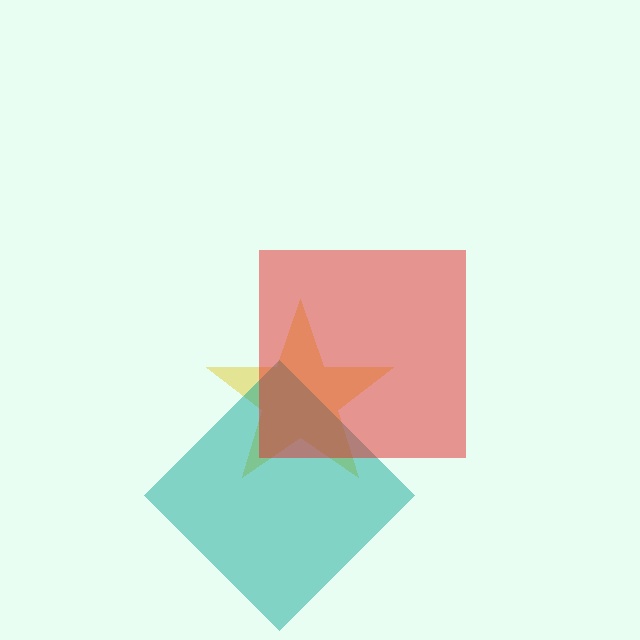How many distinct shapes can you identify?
There are 3 distinct shapes: a yellow star, a teal diamond, a red square.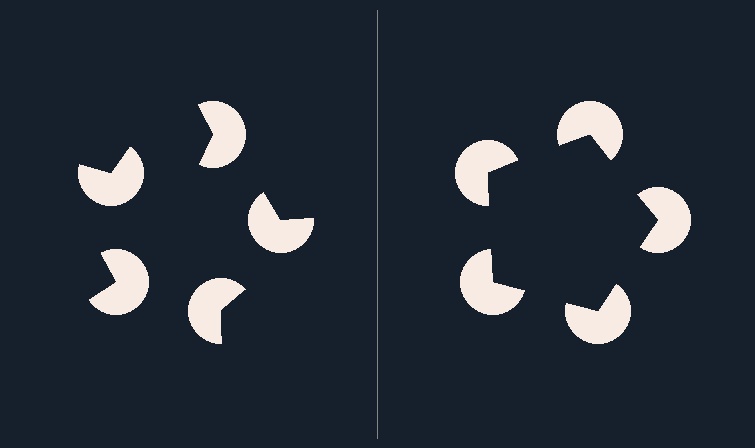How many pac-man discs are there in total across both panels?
10 — 5 on each side.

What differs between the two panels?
The pac-man discs are positioned identically on both sides; only the wedge orientations differ. On the right they align to a pentagon; on the left they are misaligned.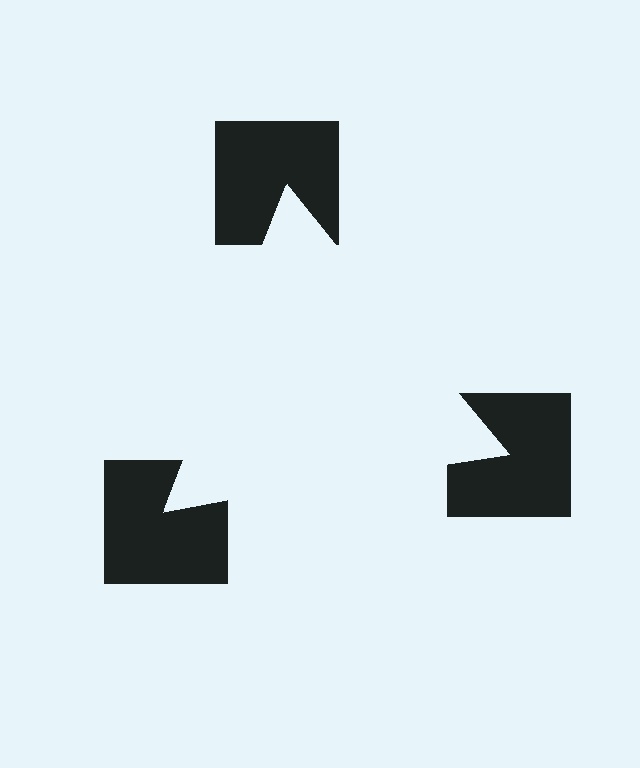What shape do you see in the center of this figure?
An illusory triangle — its edges are inferred from the aligned wedge cuts in the notched squares, not physically drawn.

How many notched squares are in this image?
There are 3 — one at each vertex of the illusory triangle.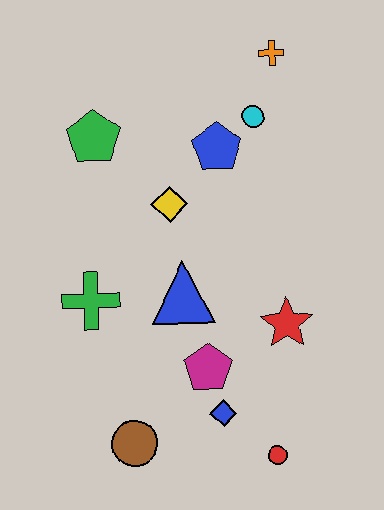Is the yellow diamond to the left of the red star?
Yes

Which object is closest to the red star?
The magenta pentagon is closest to the red star.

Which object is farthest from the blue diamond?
The orange cross is farthest from the blue diamond.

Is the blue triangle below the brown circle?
No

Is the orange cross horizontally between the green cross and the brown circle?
No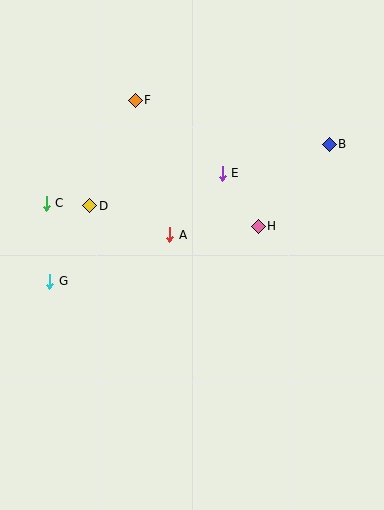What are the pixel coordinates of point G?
Point G is at (50, 281).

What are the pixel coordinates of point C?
Point C is at (46, 203).